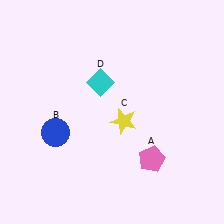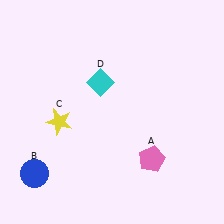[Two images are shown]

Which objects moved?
The objects that moved are: the blue circle (B), the yellow star (C).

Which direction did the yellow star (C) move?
The yellow star (C) moved left.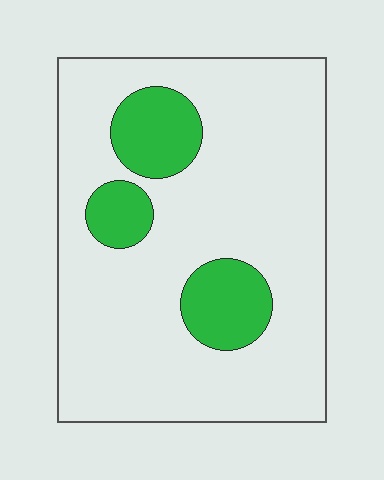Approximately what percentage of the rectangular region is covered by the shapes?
Approximately 15%.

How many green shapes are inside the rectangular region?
3.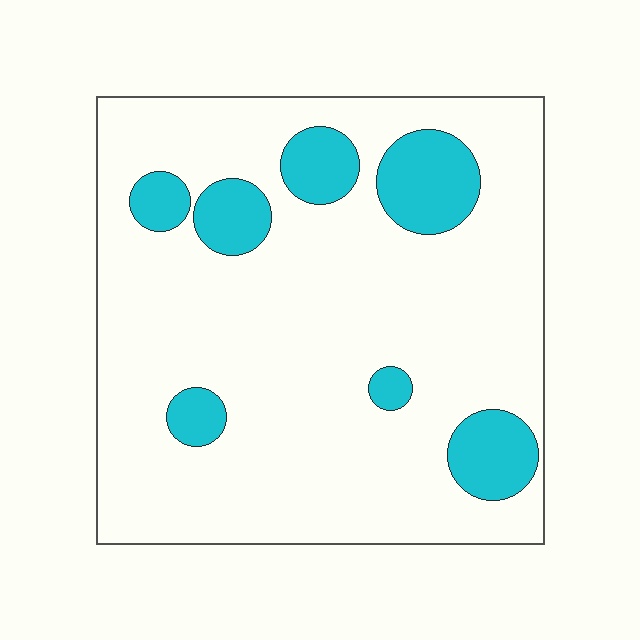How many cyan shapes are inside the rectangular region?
7.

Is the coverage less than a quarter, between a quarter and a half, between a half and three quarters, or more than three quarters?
Less than a quarter.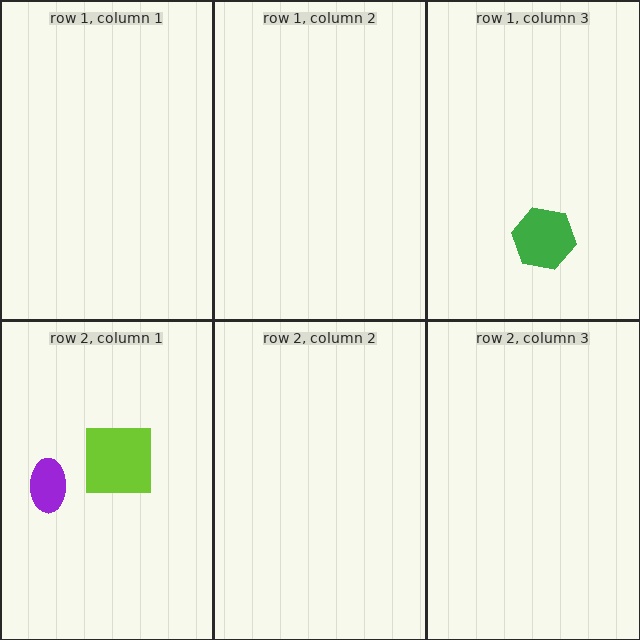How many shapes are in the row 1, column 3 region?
1.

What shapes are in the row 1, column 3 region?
The green hexagon.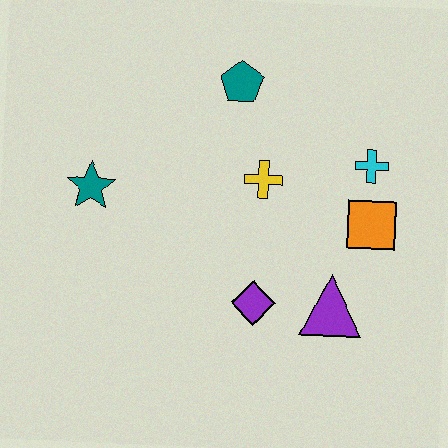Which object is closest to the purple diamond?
The purple triangle is closest to the purple diamond.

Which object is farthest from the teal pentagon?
The purple triangle is farthest from the teal pentagon.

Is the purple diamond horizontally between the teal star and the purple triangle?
Yes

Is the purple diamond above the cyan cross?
No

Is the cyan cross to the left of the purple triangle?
No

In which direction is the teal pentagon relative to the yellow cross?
The teal pentagon is above the yellow cross.